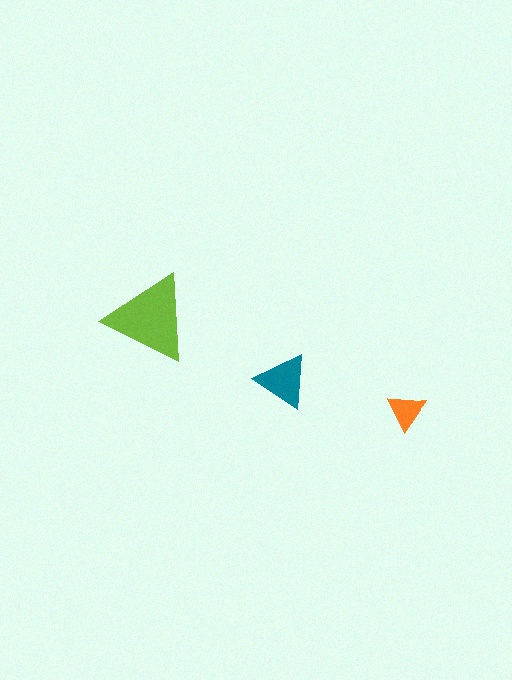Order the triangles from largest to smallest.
the lime one, the teal one, the orange one.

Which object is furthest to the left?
The lime triangle is leftmost.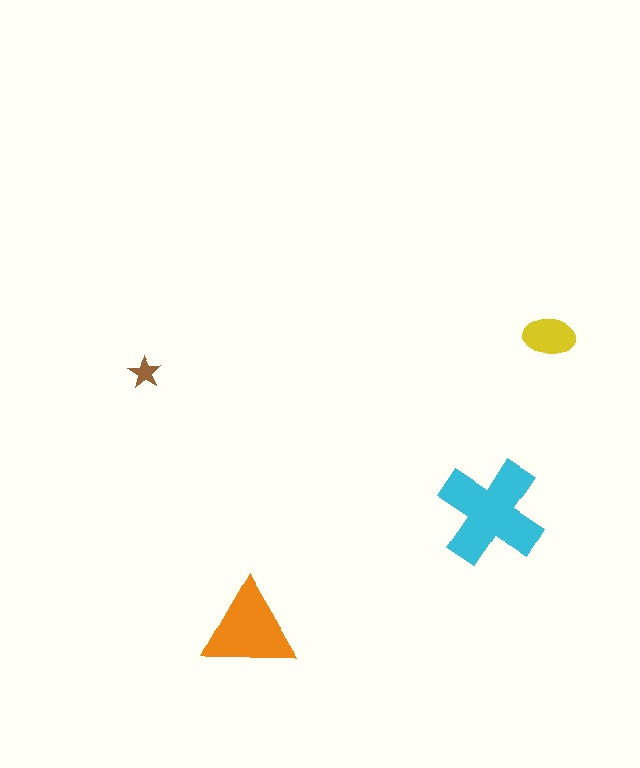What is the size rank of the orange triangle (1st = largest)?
2nd.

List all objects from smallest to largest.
The brown star, the yellow ellipse, the orange triangle, the cyan cross.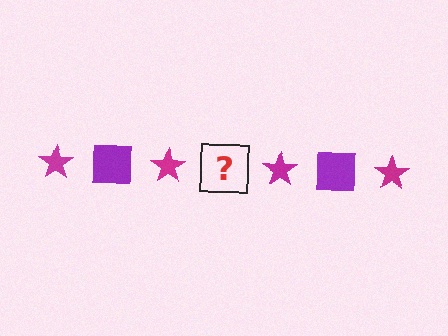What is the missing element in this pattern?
The missing element is a purple square.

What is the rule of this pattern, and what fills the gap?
The rule is that the pattern alternates between magenta star and purple square. The gap should be filled with a purple square.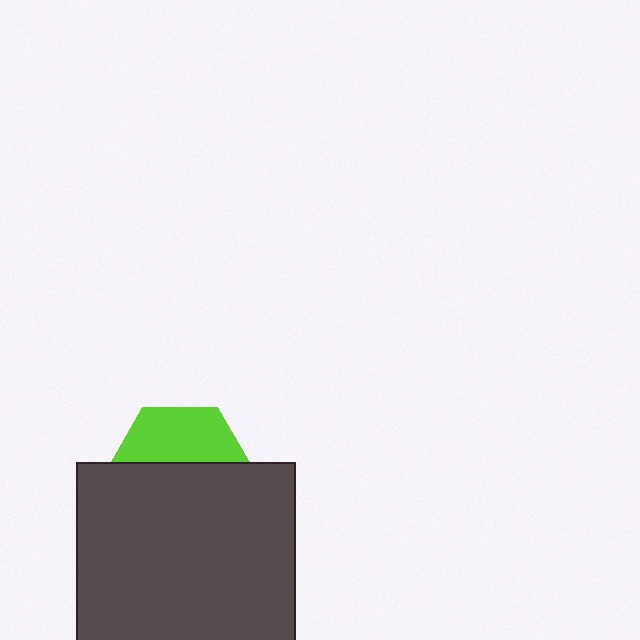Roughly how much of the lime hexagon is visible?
A small part of it is visible (roughly 39%).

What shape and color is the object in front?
The object in front is a dark gray square.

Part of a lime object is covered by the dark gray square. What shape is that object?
It is a hexagon.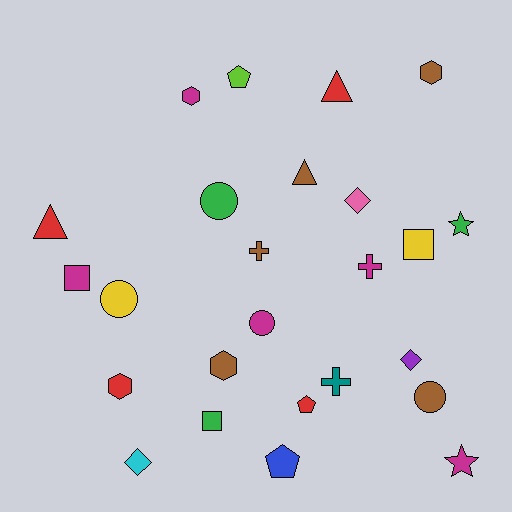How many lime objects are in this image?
There is 1 lime object.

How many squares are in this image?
There are 3 squares.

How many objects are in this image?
There are 25 objects.